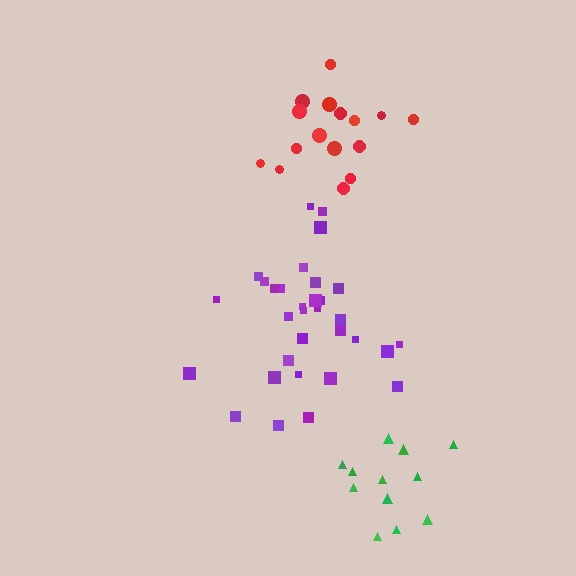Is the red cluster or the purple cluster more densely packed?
Purple.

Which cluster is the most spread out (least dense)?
Green.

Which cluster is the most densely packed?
Purple.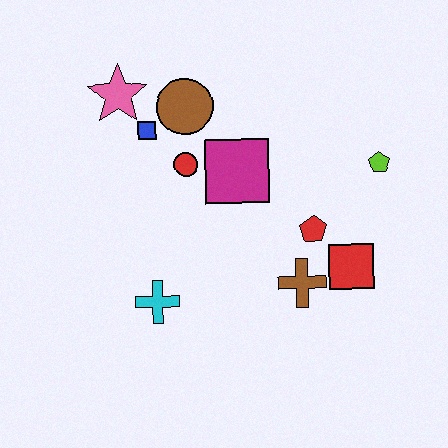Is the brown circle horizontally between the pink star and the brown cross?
Yes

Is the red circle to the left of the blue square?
No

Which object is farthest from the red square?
The pink star is farthest from the red square.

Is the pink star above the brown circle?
Yes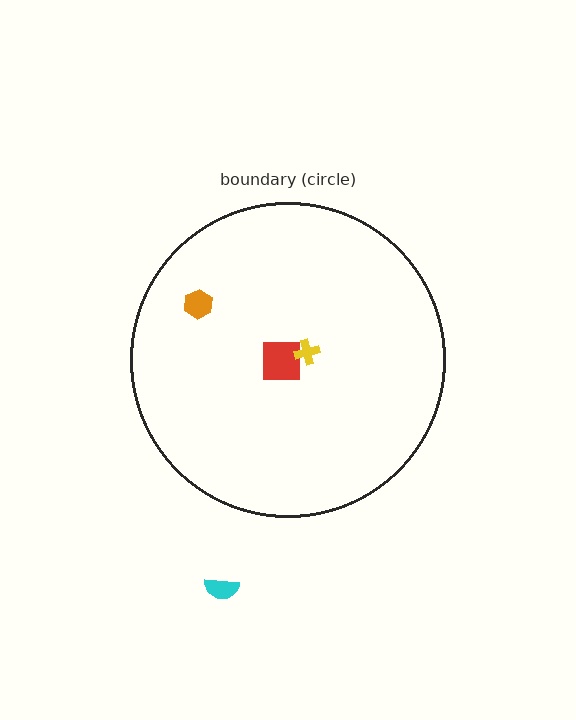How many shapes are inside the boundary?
3 inside, 1 outside.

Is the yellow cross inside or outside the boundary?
Inside.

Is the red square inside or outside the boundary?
Inside.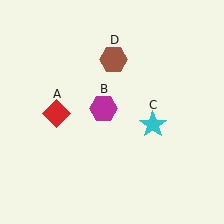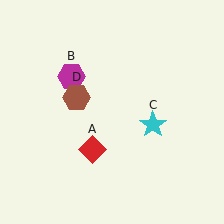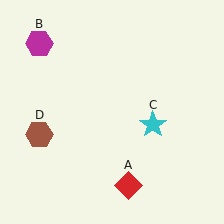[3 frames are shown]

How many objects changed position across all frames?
3 objects changed position: red diamond (object A), magenta hexagon (object B), brown hexagon (object D).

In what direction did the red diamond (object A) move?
The red diamond (object A) moved down and to the right.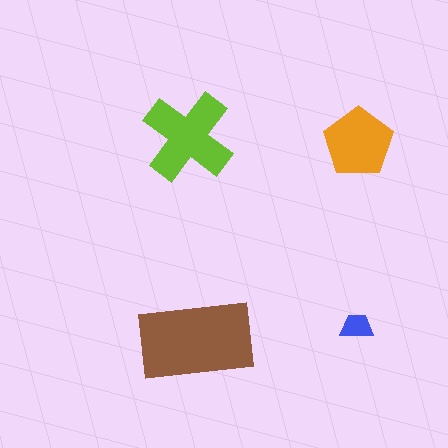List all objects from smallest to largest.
The blue trapezoid, the orange pentagon, the lime cross, the brown rectangle.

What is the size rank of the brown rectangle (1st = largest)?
1st.